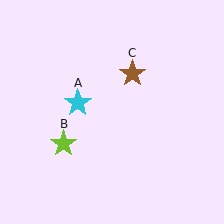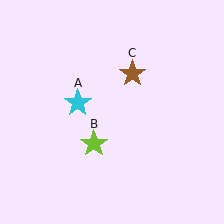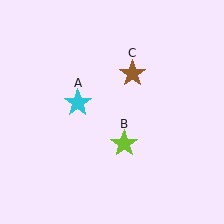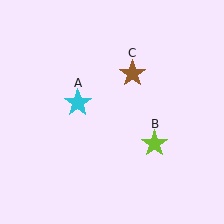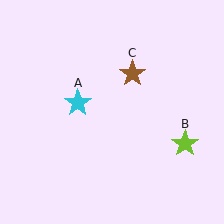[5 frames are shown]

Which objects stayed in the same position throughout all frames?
Cyan star (object A) and brown star (object C) remained stationary.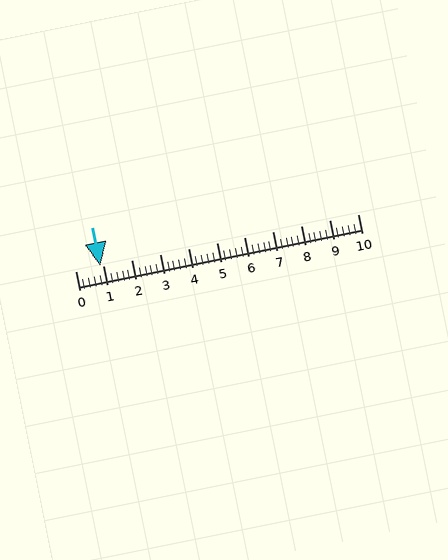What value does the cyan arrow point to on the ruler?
The cyan arrow points to approximately 0.9.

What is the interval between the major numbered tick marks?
The major tick marks are spaced 1 units apart.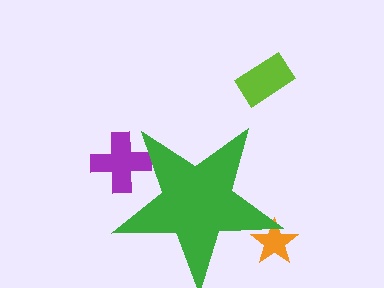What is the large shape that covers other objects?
A green star.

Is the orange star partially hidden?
Yes, the orange star is partially hidden behind the green star.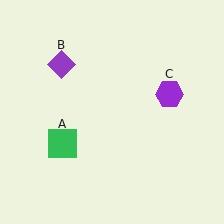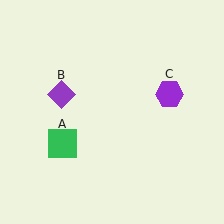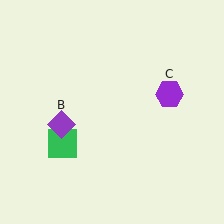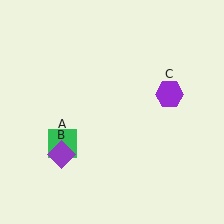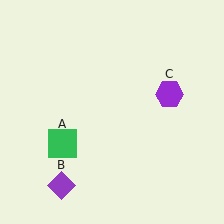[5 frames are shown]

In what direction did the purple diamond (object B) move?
The purple diamond (object B) moved down.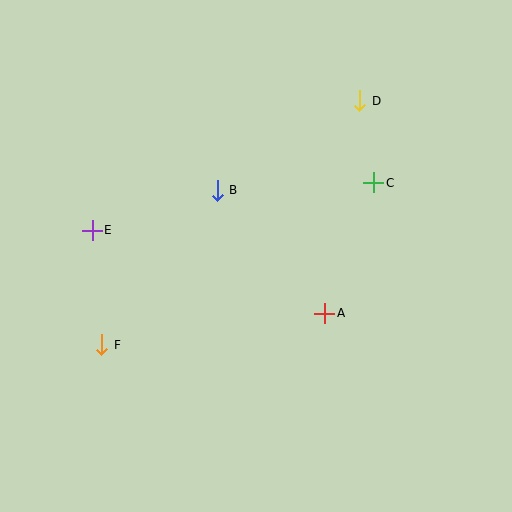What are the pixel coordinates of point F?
Point F is at (102, 345).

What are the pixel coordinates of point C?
Point C is at (374, 183).